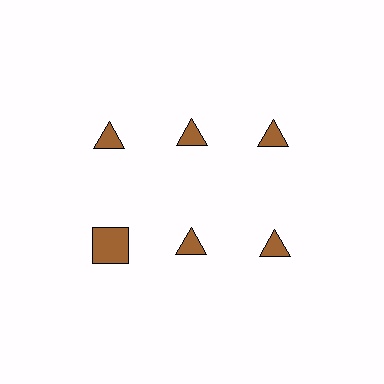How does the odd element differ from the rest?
It has a different shape: square instead of triangle.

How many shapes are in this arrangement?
There are 6 shapes arranged in a grid pattern.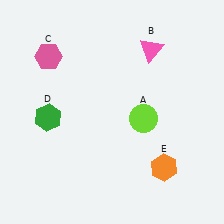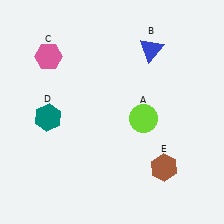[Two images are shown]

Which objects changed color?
B changed from pink to blue. D changed from green to teal. E changed from orange to brown.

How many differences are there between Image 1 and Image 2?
There are 3 differences between the two images.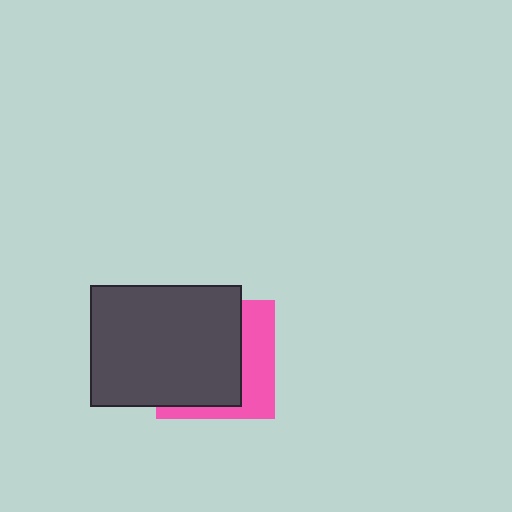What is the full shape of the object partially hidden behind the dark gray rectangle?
The partially hidden object is a pink square.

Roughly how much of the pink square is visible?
A small part of it is visible (roughly 36%).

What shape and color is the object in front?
The object in front is a dark gray rectangle.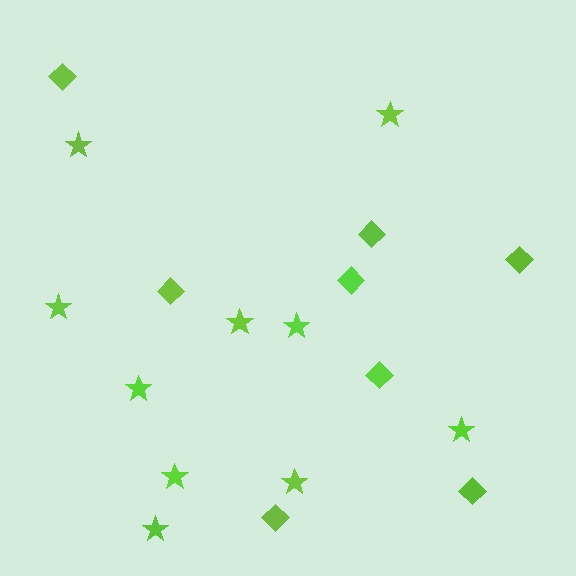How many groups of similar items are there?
There are 2 groups: one group of diamonds (8) and one group of stars (10).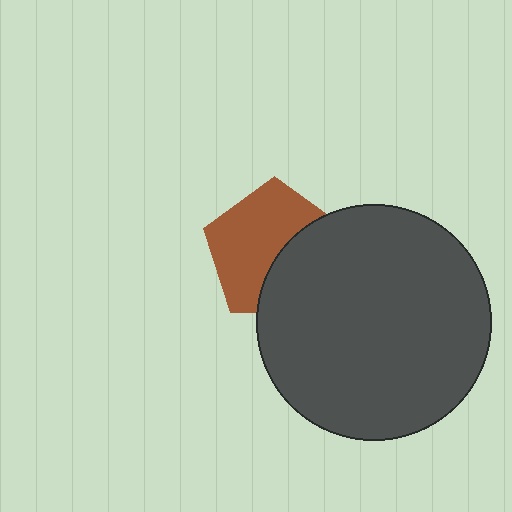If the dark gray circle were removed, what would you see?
You would see the complete brown pentagon.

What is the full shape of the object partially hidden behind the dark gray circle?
The partially hidden object is a brown pentagon.